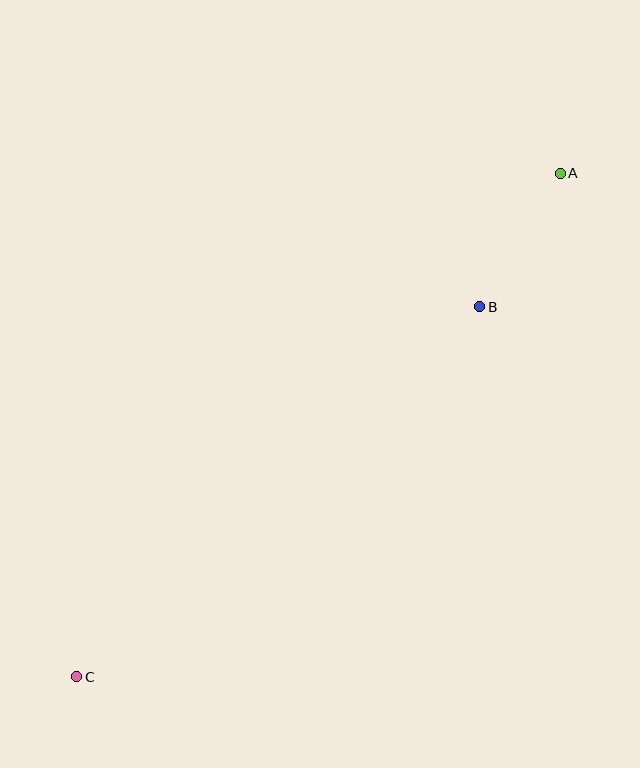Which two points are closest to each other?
Points A and B are closest to each other.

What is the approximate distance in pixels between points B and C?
The distance between B and C is approximately 547 pixels.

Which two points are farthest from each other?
Points A and C are farthest from each other.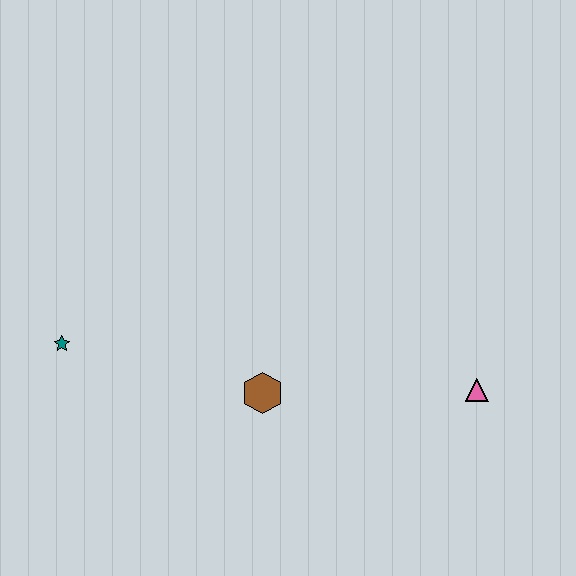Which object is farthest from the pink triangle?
The teal star is farthest from the pink triangle.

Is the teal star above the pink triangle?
Yes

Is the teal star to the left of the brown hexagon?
Yes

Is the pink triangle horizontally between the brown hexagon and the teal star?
No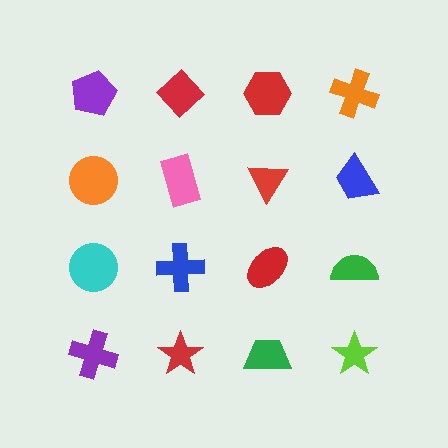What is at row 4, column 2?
A red star.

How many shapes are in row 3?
4 shapes.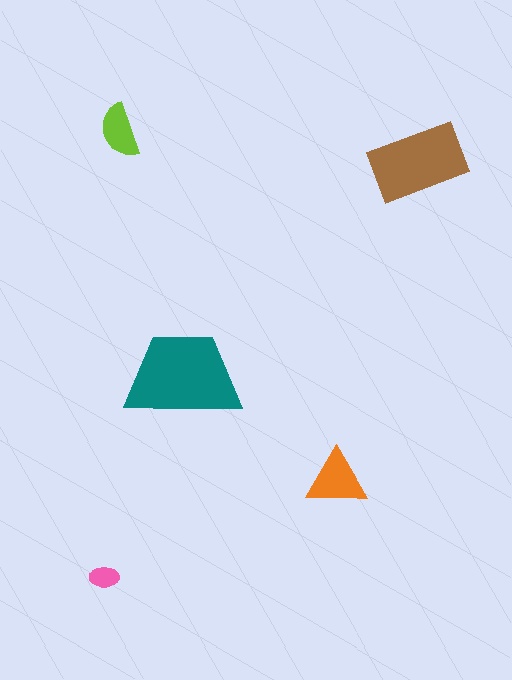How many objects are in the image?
There are 5 objects in the image.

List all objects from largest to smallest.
The teal trapezoid, the brown rectangle, the orange triangle, the lime semicircle, the pink ellipse.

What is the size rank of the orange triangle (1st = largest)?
3rd.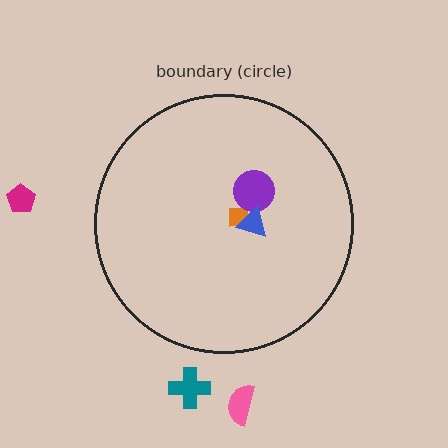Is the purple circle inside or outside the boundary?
Inside.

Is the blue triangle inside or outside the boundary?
Inside.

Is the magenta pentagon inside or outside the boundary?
Outside.